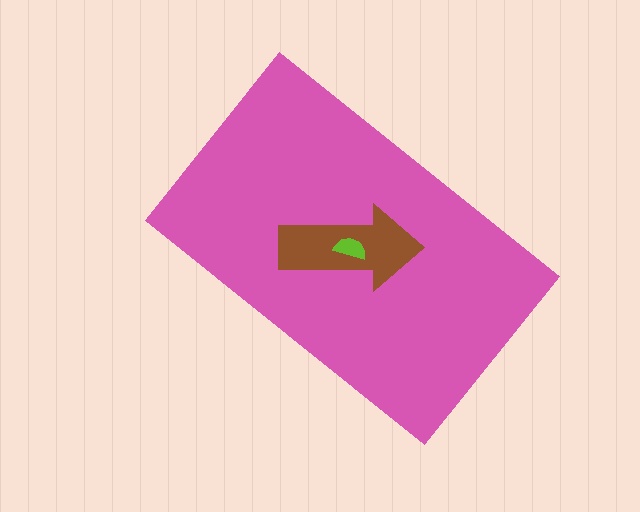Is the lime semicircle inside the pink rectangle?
Yes.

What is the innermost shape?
The lime semicircle.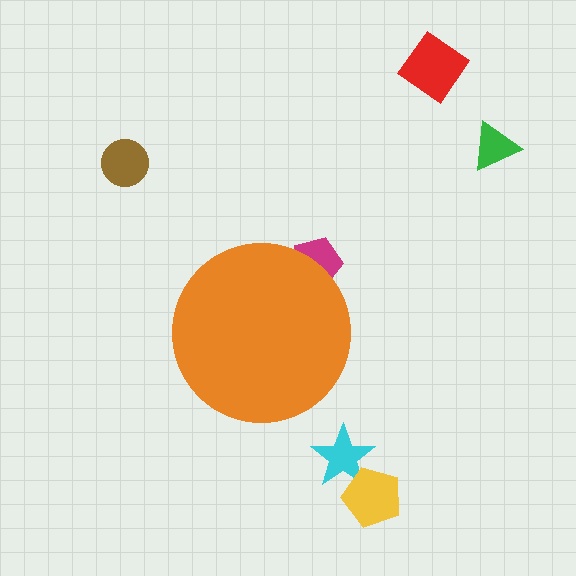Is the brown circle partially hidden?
No, the brown circle is fully visible.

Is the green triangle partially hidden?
No, the green triangle is fully visible.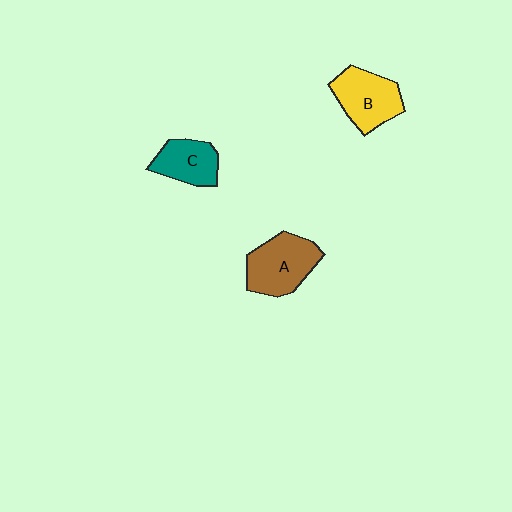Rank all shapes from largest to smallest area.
From largest to smallest: A (brown), B (yellow), C (teal).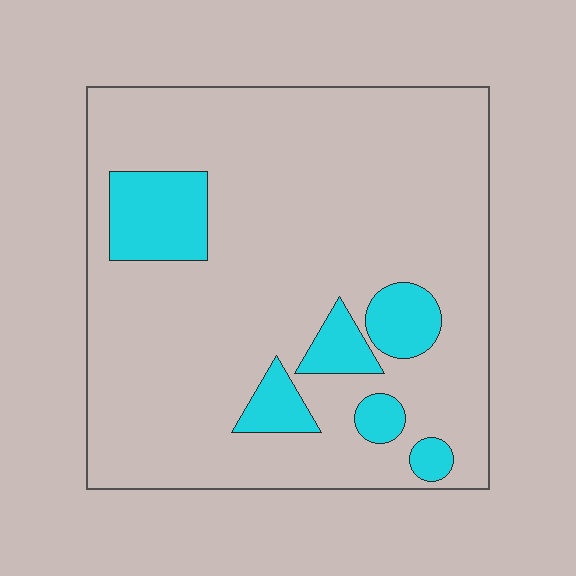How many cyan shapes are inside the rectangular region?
6.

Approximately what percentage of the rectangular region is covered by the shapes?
Approximately 15%.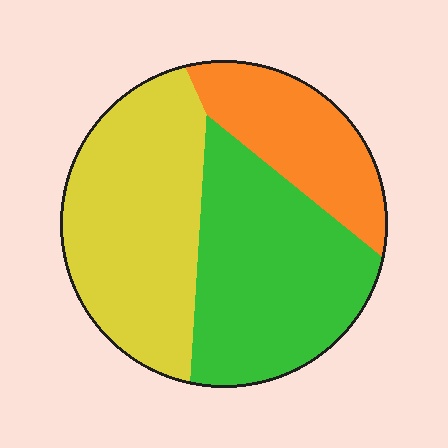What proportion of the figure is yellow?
Yellow takes up about two fifths (2/5) of the figure.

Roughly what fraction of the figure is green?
Green covers 39% of the figure.